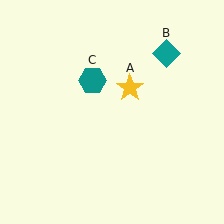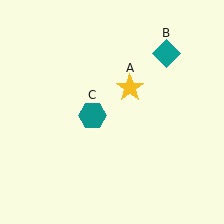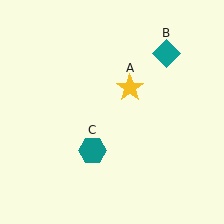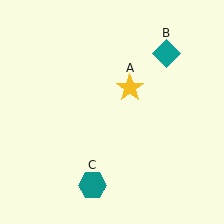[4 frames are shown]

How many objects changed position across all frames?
1 object changed position: teal hexagon (object C).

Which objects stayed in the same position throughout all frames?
Yellow star (object A) and teal diamond (object B) remained stationary.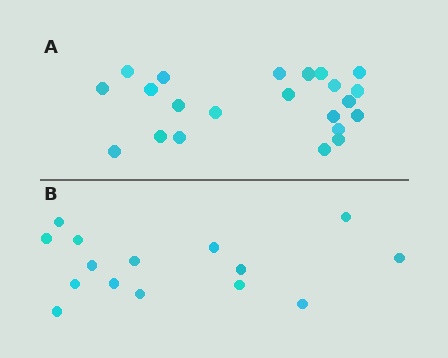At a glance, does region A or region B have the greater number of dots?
Region A (the top region) has more dots.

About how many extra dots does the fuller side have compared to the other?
Region A has roughly 8 or so more dots than region B.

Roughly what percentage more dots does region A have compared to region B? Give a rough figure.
About 45% more.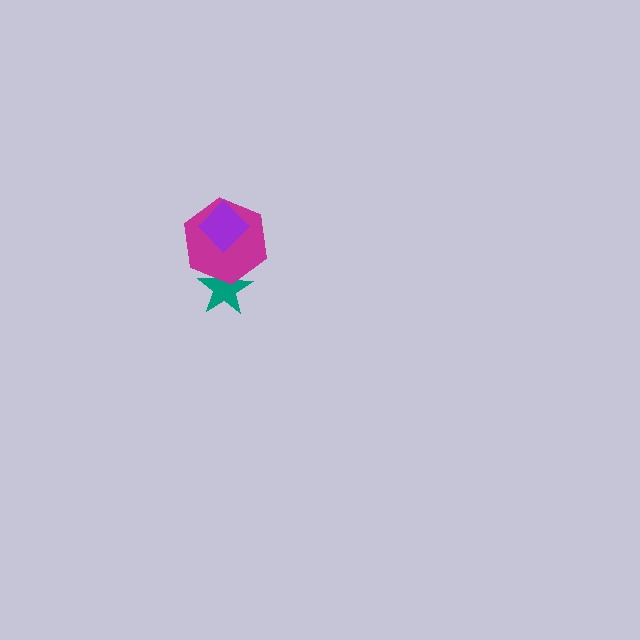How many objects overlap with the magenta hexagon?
2 objects overlap with the magenta hexagon.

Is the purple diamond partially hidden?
No, no other shape covers it.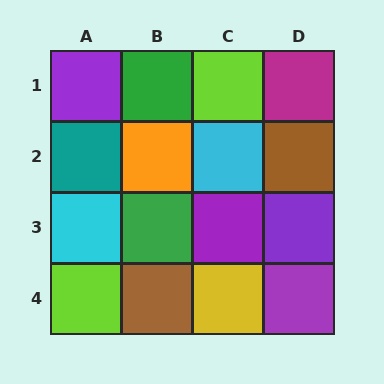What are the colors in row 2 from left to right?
Teal, orange, cyan, brown.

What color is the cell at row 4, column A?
Lime.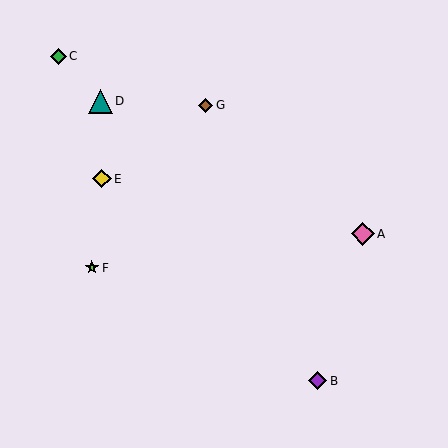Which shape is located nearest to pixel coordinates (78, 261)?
The lime star (labeled F) at (92, 268) is nearest to that location.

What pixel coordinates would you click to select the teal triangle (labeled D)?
Click at (101, 101) to select the teal triangle D.